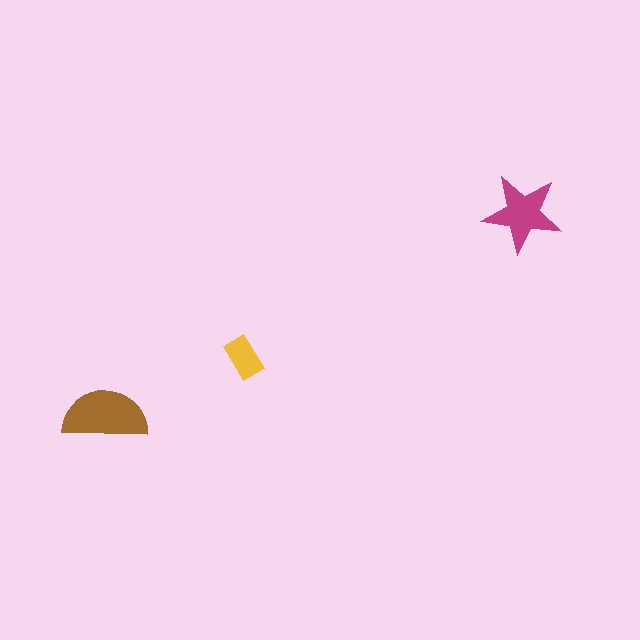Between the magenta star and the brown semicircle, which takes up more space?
The brown semicircle.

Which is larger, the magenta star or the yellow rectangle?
The magenta star.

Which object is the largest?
The brown semicircle.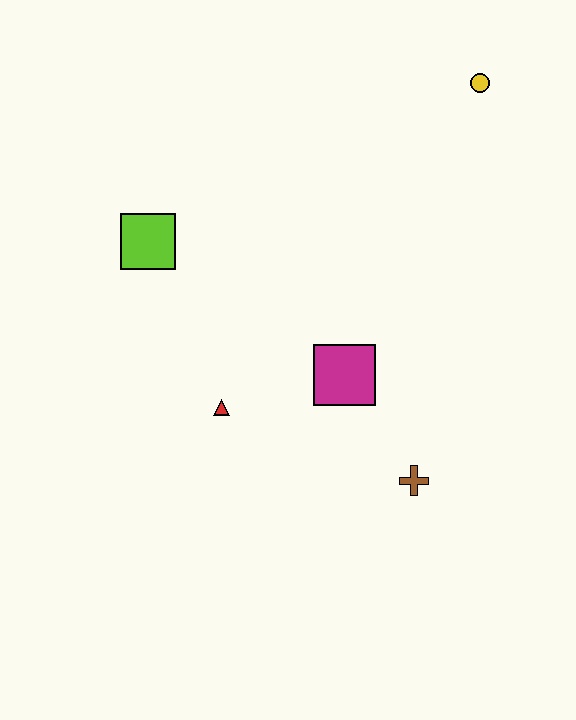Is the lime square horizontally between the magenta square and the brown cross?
No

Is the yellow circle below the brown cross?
No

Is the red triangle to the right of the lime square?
Yes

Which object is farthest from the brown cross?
The yellow circle is farthest from the brown cross.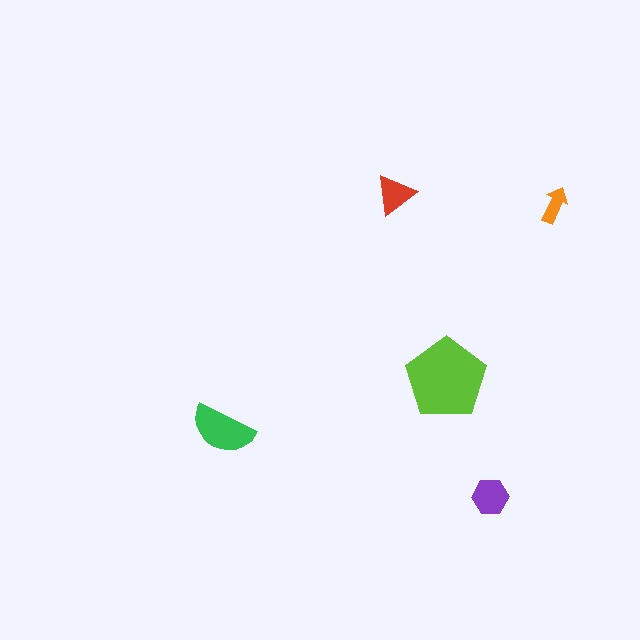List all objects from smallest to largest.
The orange arrow, the red triangle, the purple hexagon, the green semicircle, the lime pentagon.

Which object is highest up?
The red triangle is topmost.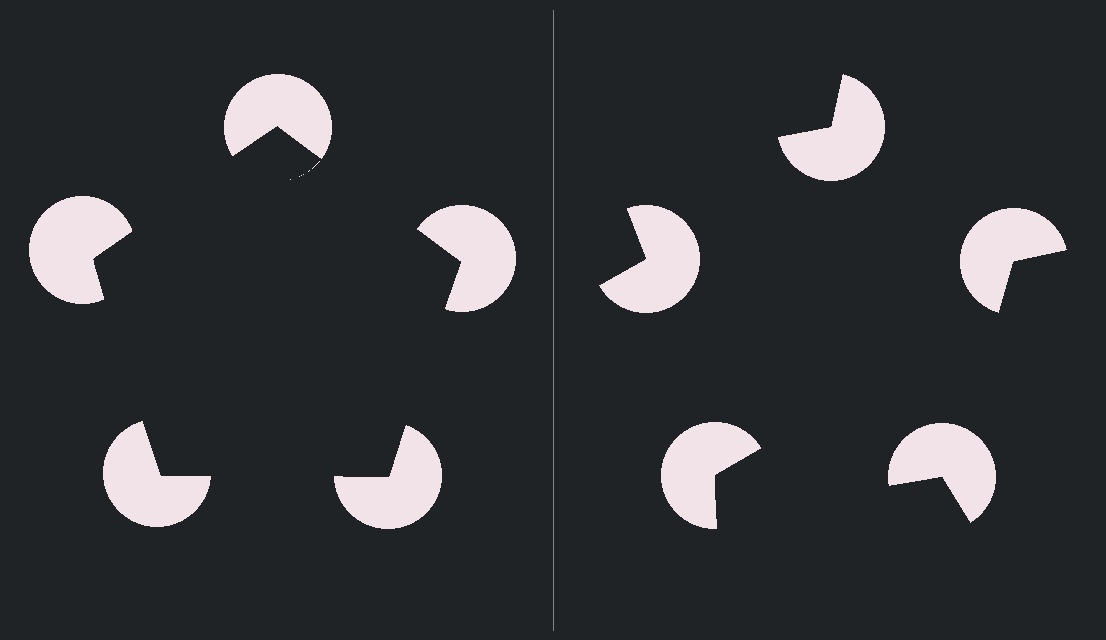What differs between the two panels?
The pac-man discs are positioned identically on both sides; only the wedge orientations differ. On the left they align to a pentagon; on the right they are misaligned.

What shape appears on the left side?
An illusory pentagon.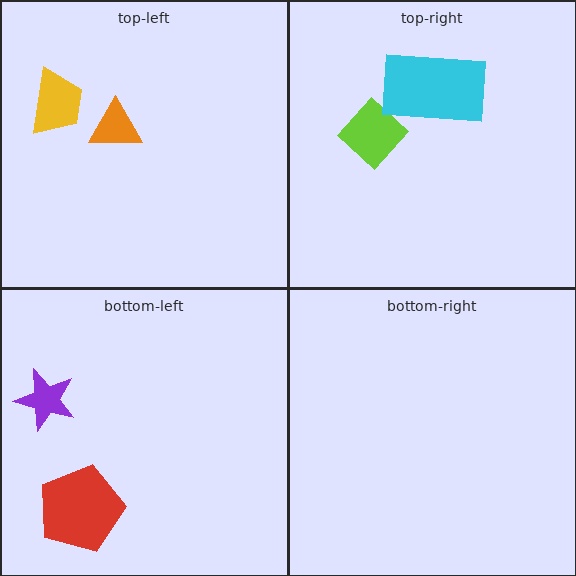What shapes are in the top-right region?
The lime diamond, the cyan rectangle.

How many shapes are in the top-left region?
2.